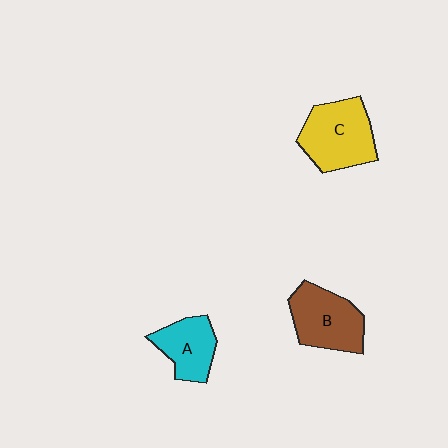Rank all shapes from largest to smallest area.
From largest to smallest: C (yellow), B (brown), A (cyan).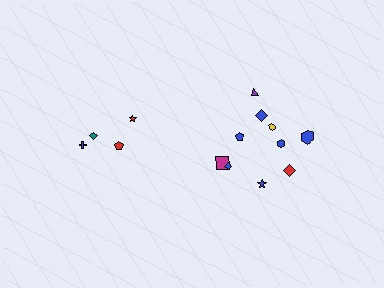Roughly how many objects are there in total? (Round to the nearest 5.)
Roughly 15 objects in total.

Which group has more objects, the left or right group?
The right group.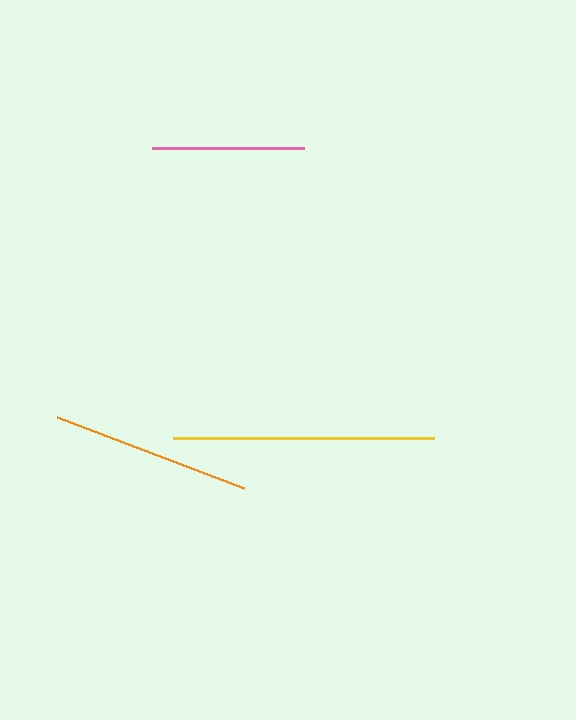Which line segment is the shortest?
The pink line is the shortest at approximately 151 pixels.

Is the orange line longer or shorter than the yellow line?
The yellow line is longer than the orange line.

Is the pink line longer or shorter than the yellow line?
The yellow line is longer than the pink line.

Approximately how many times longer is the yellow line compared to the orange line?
The yellow line is approximately 1.3 times the length of the orange line.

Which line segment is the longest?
The yellow line is the longest at approximately 261 pixels.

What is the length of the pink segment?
The pink segment is approximately 151 pixels long.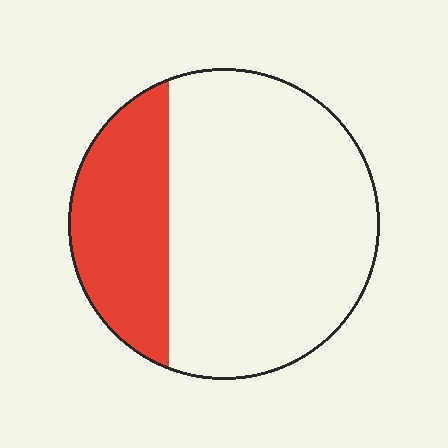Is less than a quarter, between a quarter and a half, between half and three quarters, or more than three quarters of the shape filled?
Between a quarter and a half.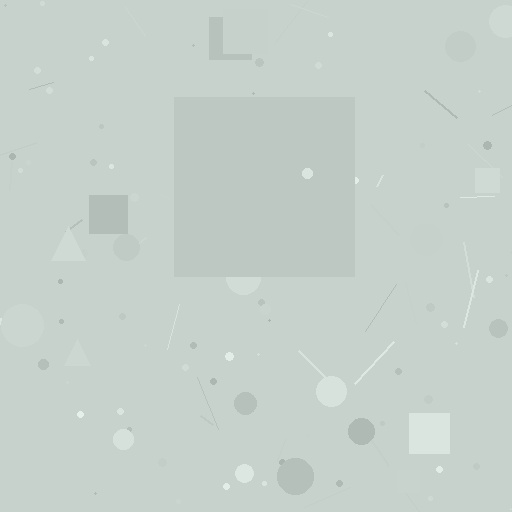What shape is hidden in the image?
A square is hidden in the image.